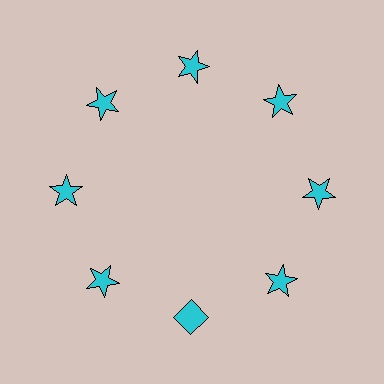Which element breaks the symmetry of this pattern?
The cyan diamond at roughly the 6 o'clock position breaks the symmetry. All other shapes are cyan stars.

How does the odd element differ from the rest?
It has a different shape: diamond instead of star.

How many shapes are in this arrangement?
There are 8 shapes arranged in a ring pattern.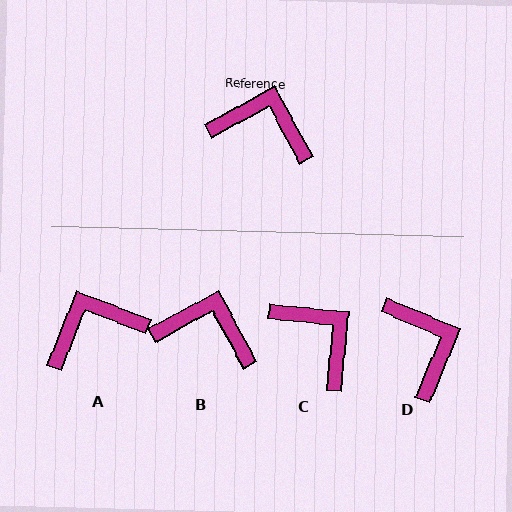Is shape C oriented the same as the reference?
No, it is off by about 34 degrees.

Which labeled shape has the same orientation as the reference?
B.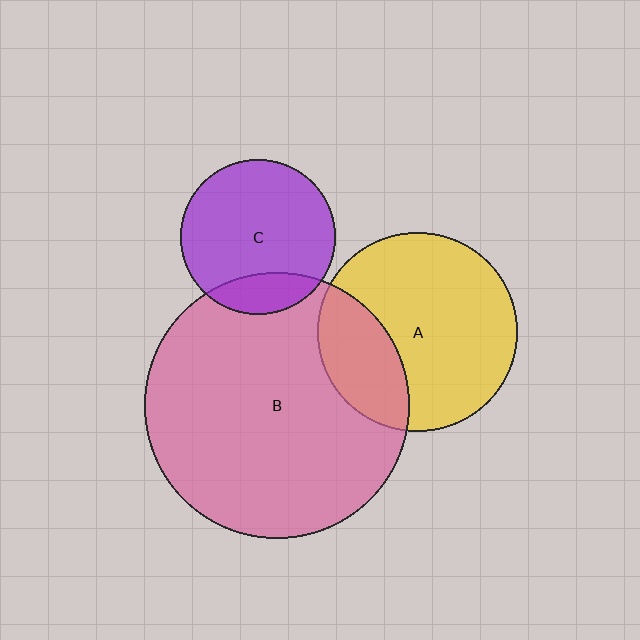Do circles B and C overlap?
Yes.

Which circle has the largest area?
Circle B (pink).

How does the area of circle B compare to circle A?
Approximately 1.8 times.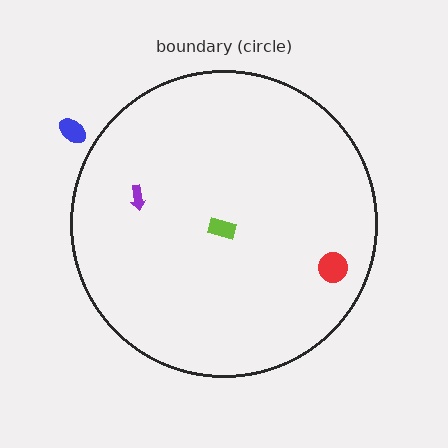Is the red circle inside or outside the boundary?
Inside.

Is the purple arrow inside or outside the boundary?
Inside.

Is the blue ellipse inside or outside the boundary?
Outside.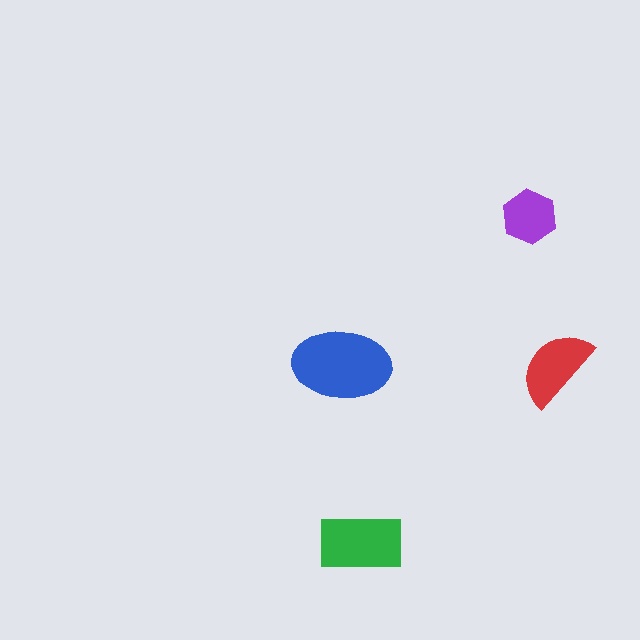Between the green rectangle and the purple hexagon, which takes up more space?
The green rectangle.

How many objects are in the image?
There are 4 objects in the image.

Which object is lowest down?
The green rectangle is bottommost.